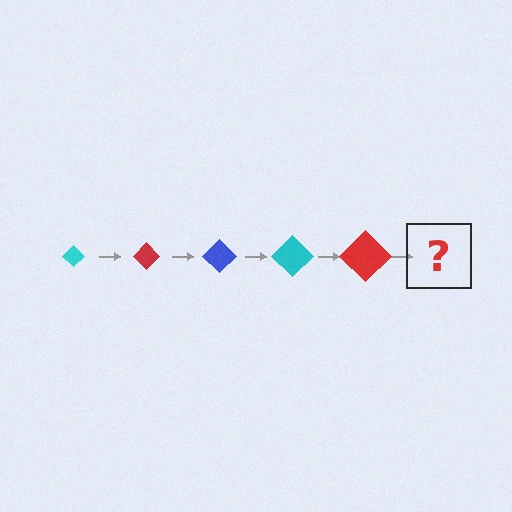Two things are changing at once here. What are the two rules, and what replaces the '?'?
The two rules are that the diamond grows larger each step and the color cycles through cyan, red, and blue. The '?' should be a blue diamond, larger than the previous one.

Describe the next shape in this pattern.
It should be a blue diamond, larger than the previous one.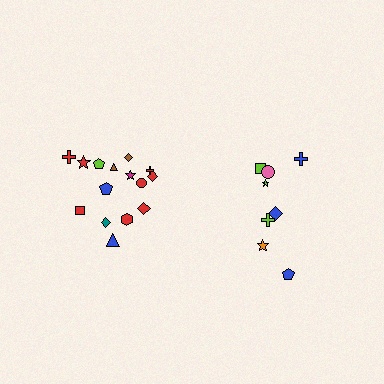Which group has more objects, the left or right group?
The left group.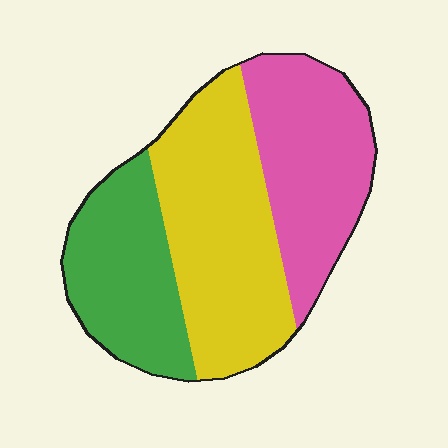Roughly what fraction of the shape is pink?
Pink takes up about one third (1/3) of the shape.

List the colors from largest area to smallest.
From largest to smallest: yellow, pink, green.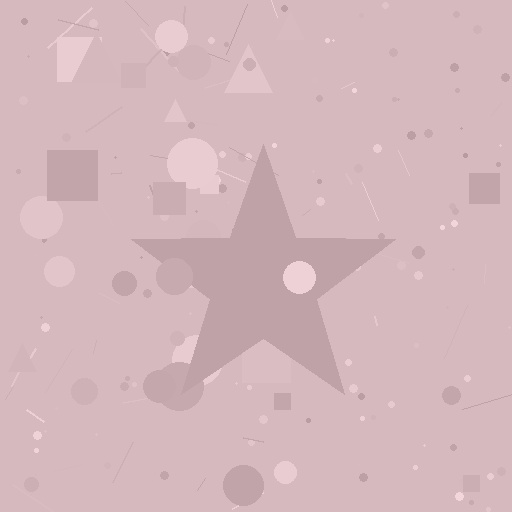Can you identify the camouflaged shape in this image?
The camouflaged shape is a star.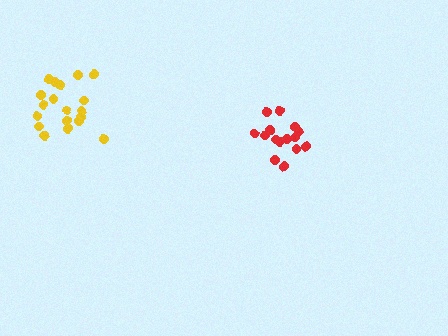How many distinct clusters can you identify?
There are 2 distinct clusters.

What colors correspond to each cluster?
The clusters are colored: red, yellow.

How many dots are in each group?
Group 1: 15 dots, Group 2: 19 dots (34 total).